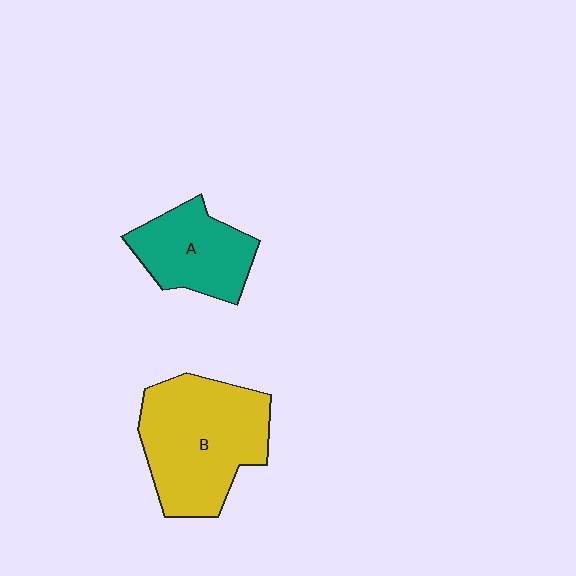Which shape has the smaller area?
Shape A (teal).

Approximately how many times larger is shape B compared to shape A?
Approximately 1.7 times.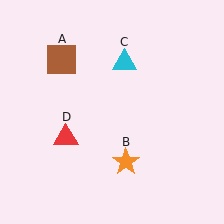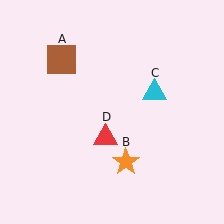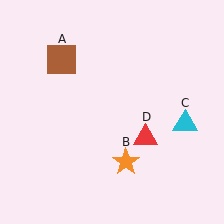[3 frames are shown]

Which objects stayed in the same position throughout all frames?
Brown square (object A) and orange star (object B) remained stationary.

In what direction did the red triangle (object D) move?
The red triangle (object D) moved right.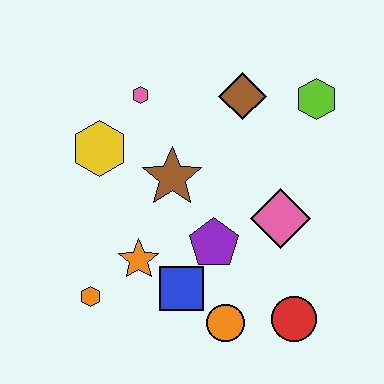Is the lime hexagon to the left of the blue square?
No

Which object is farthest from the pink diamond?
The orange hexagon is farthest from the pink diamond.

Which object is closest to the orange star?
The blue square is closest to the orange star.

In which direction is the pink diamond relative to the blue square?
The pink diamond is to the right of the blue square.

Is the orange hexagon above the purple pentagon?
No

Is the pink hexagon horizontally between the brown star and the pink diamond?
No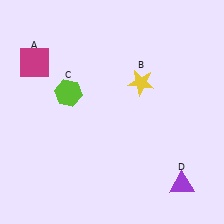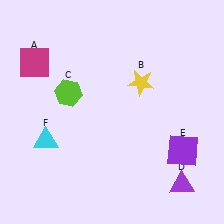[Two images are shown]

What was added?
A purple square (E), a cyan triangle (F) were added in Image 2.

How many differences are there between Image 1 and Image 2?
There are 2 differences between the two images.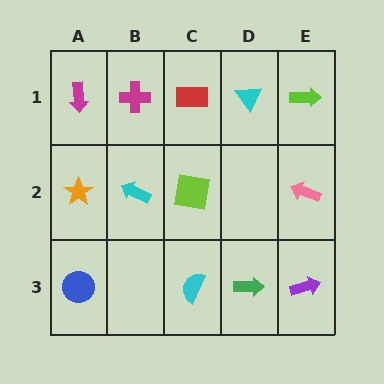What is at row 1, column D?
A cyan triangle.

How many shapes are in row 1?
5 shapes.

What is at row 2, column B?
A cyan arrow.